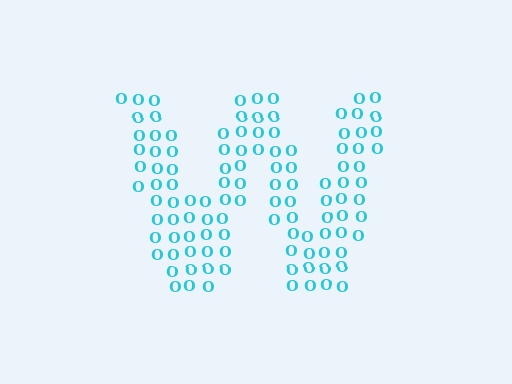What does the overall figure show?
The overall figure shows the letter W.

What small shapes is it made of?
It is made of small letter O's.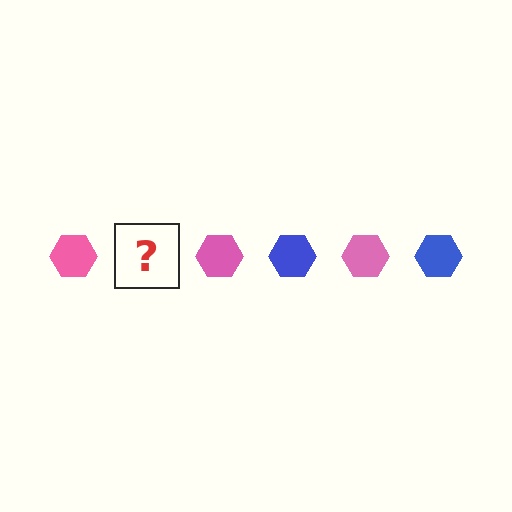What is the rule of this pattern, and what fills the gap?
The rule is that the pattern cycles through pink, blue hexagons. The gap should be filled with a blue hexagon.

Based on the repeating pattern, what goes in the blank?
The blank should be a blue hexagon.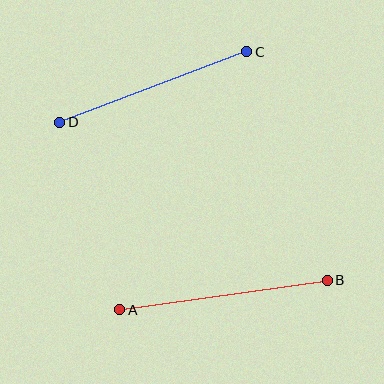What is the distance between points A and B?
The distance is approximately 210 pixels.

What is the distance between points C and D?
The distance is approximately 200 pixels.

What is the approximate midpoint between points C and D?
The midpoint is at approximately (153, 87) pixels.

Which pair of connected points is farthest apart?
Points A and B are farthest apart.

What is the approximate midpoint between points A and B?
The midpoint is at approximately (223, 295) pixels.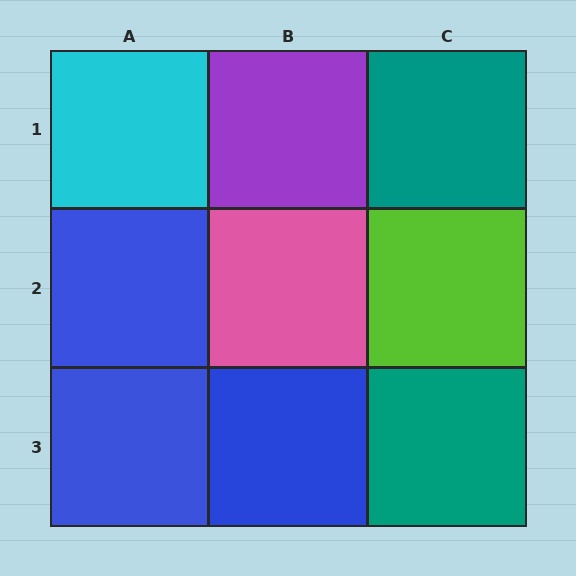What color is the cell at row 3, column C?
Teal.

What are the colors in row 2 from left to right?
Blue, pink, lime.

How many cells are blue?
3 cells are blue.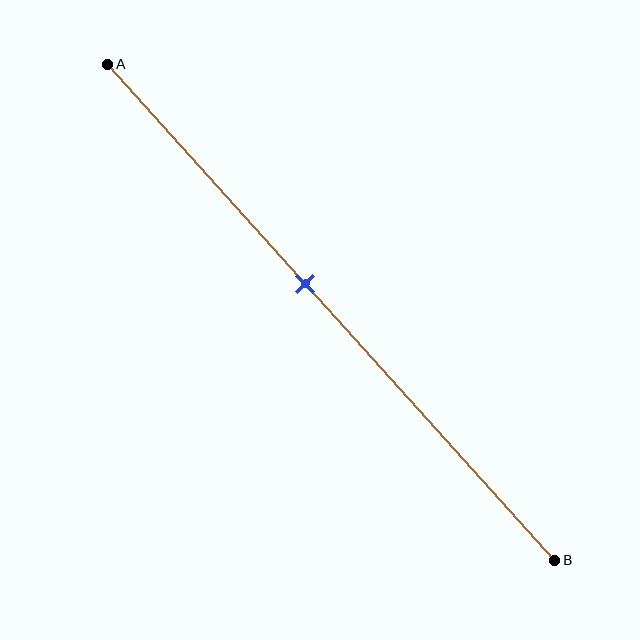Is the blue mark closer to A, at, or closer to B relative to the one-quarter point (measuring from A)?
The blue mark is closer to point B than the one-quarter point of segment AB.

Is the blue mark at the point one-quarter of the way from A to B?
No, the mark is at about 45% from A, not at the 25% one-quarter point.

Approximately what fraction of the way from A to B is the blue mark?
The blue mark is approximately 45% of the way from A to B.